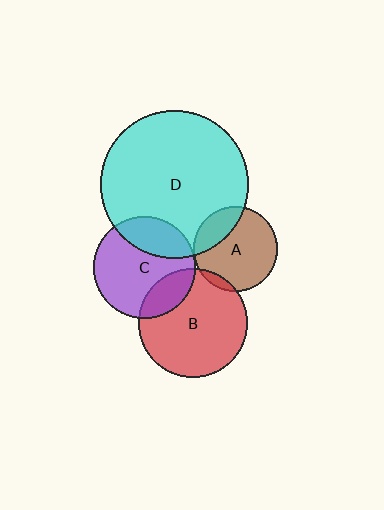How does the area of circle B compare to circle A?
Approximately 1.7 times.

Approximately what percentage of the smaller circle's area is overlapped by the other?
Approximately 5%.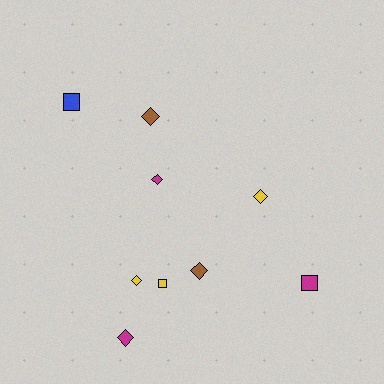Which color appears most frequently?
Yellow, with 3 objects.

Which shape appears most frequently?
Diamond, with 6 objects.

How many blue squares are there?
There is 1 blue square.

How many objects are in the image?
There are 9 objects.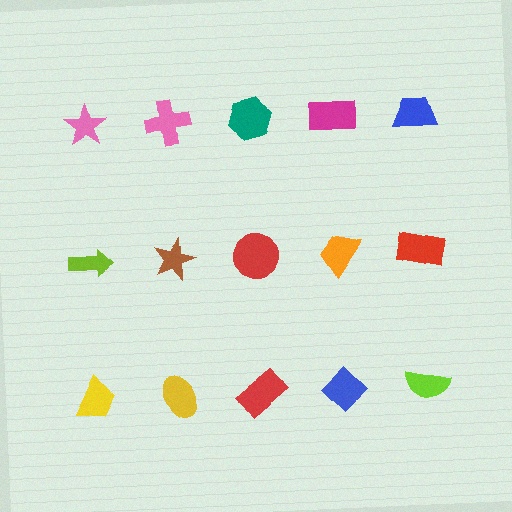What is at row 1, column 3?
A teal hexagon.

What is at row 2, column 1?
A lime arrow.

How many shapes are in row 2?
5 shapes.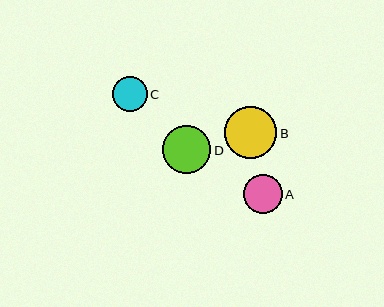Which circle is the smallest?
Circle C is the smallest with a size of approximately 35 pixels.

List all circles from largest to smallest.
From largest to smallest: B, D, A, C.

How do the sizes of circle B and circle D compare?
Circle B and circle D are approximately the same size.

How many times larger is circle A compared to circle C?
Circle A is approximately 1.1 times the size of circle C.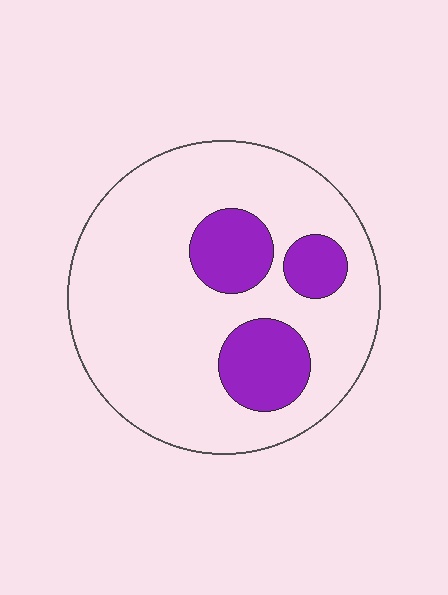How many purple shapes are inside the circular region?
3.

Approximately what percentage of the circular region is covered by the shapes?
Approximately 20%.